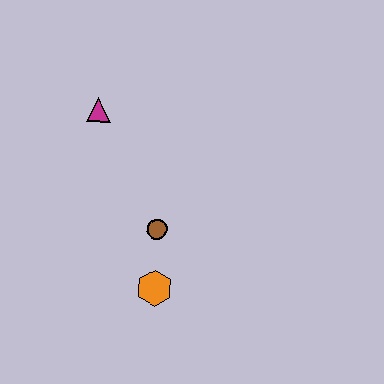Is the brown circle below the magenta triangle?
Yes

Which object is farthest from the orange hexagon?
The magenta triangle is farthest from the orange hexagon.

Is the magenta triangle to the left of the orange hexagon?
Yes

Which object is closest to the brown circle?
The orange hexagon is closest to the brown circle.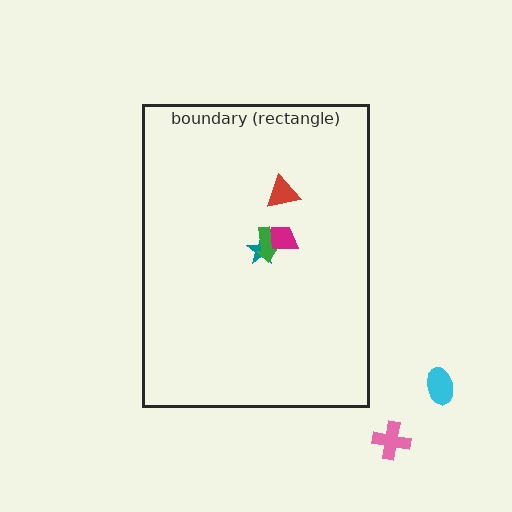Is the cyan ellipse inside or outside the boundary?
Outside.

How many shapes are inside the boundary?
4 inside, 2 outside.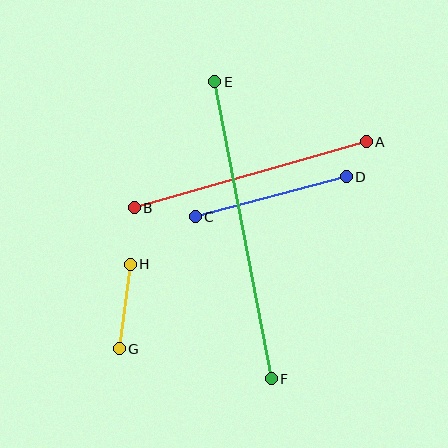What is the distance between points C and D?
The distance is approximately 156 pixels.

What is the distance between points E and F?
The distance is approximately 302 pixels.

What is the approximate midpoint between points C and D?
The midpoint is at approximately (271, 197) pixels.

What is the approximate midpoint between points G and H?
The midpoint is at approximately (125, 307) pixels.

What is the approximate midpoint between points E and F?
The midpoint is at approximately (243, 230) pixels.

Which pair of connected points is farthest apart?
Points E and F are farthest apart.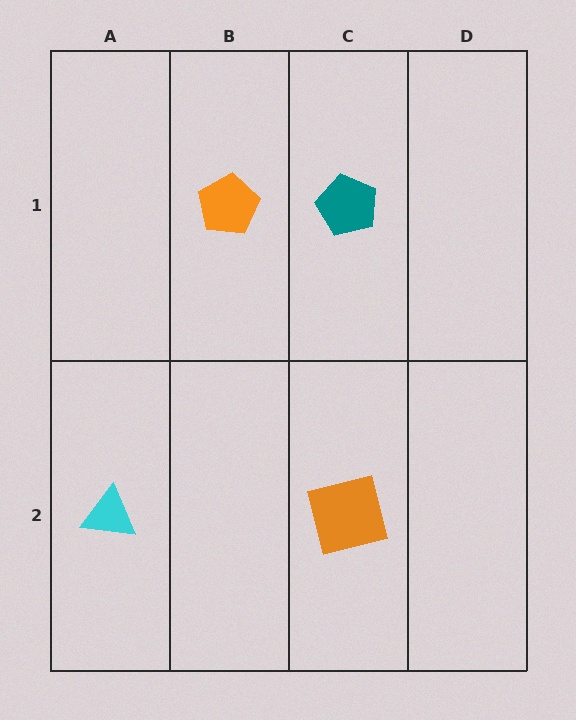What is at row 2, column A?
A cyan triangle.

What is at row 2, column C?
An orange square.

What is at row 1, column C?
A teal pentagon.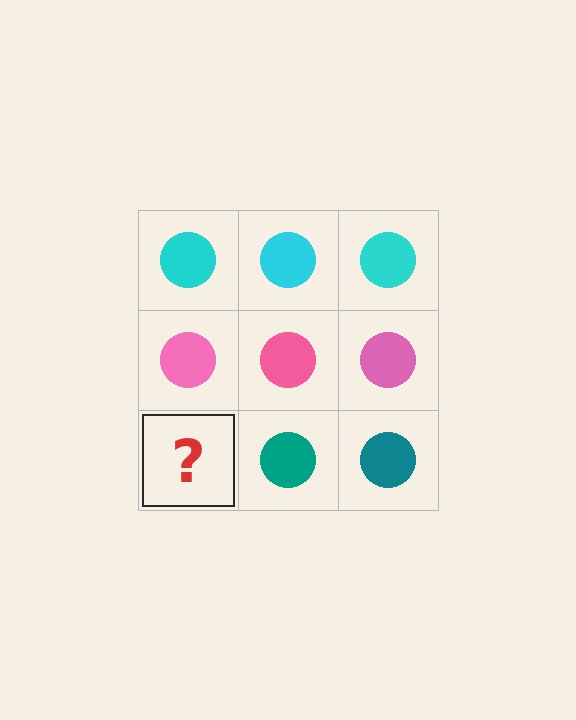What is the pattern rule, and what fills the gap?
The rule is that each row has a consistent color. The gap should be filled with a teal circle.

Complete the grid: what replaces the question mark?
The question mark should be replaced with a teal circle.